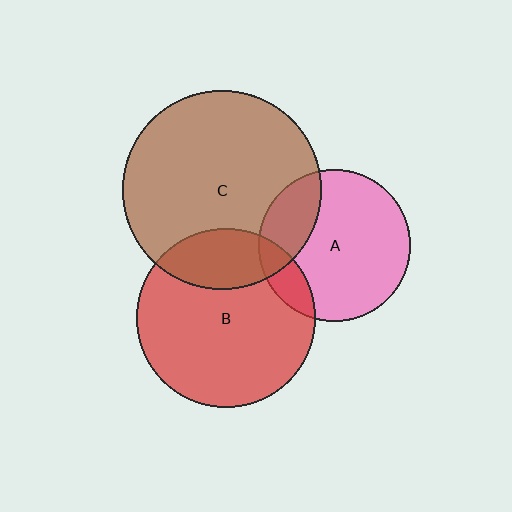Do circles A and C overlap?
Yes.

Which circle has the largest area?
Circle C (brown).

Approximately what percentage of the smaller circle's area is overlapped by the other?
Approximately 25%.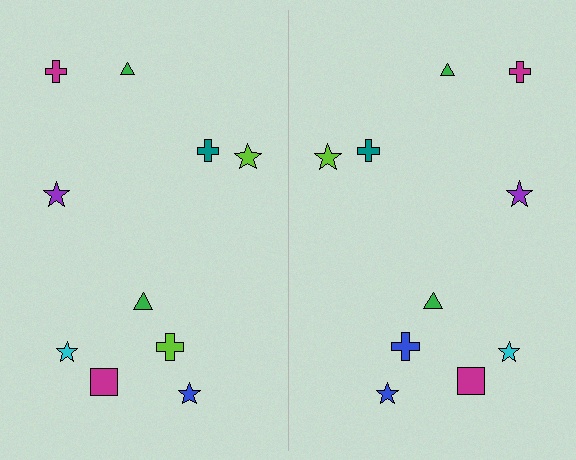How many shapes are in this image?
There are 20 shapes in this image.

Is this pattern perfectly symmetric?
No, the pattern is not perfectly symmetric. The blue cross on the right side breaks the symmetry — its mirror counterpart is lime.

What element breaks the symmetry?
The blue cross on the right side breaks the symmetry — its mirror counterpart is lime.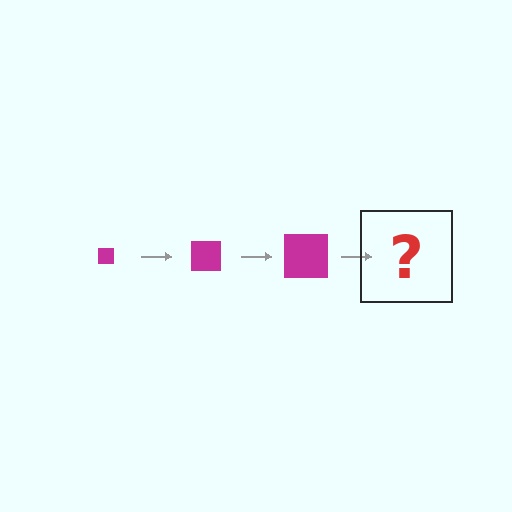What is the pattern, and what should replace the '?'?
The pattern is that the square gets progressively larger each step. The '?' should be a magenta square, larger than the previous one.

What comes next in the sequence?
The next element should be a magenta square, larger than the previous one.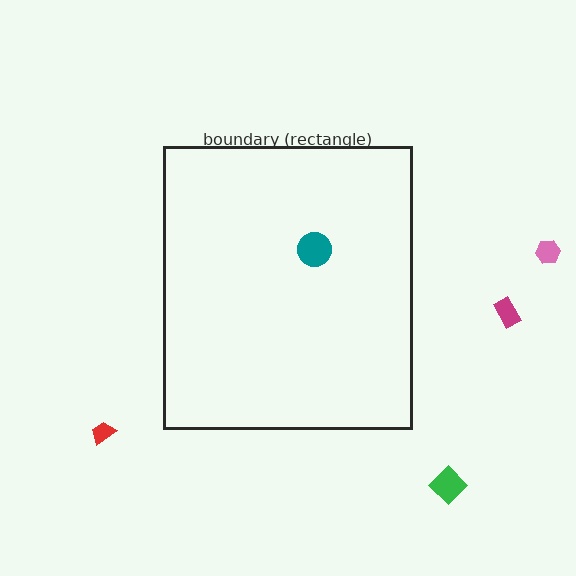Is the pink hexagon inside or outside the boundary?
Outside.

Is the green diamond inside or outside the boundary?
Outside.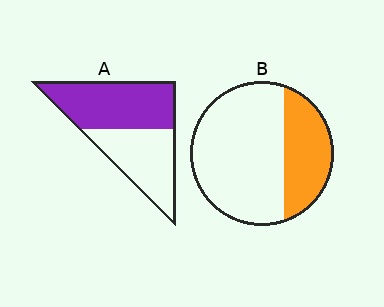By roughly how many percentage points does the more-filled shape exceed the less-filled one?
By roughly 25 percentage points (A over B).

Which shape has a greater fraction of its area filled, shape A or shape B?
Shape A.